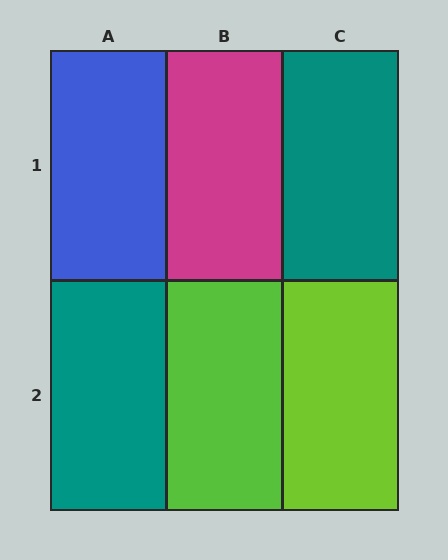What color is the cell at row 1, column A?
Blue.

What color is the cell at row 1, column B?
Magenta.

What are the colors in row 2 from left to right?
Teal, lime, lime.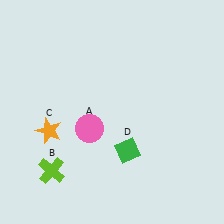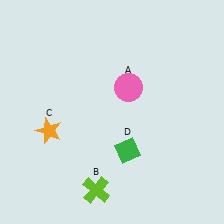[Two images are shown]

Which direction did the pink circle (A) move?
The pink circle (A) moved up.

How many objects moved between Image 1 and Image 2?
2 objects moved between the two images.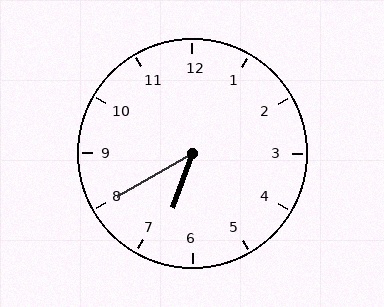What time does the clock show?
6:40.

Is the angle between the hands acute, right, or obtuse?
It is acute.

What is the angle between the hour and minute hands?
Approximately 40 degrees.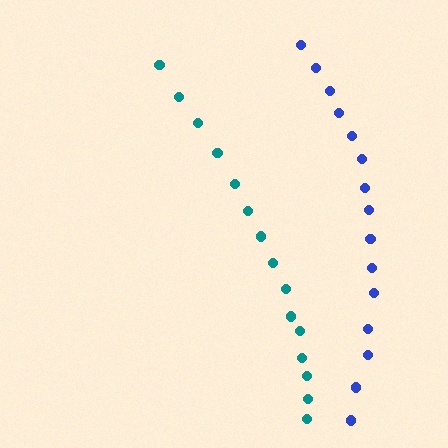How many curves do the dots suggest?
There are 2 distinct paths.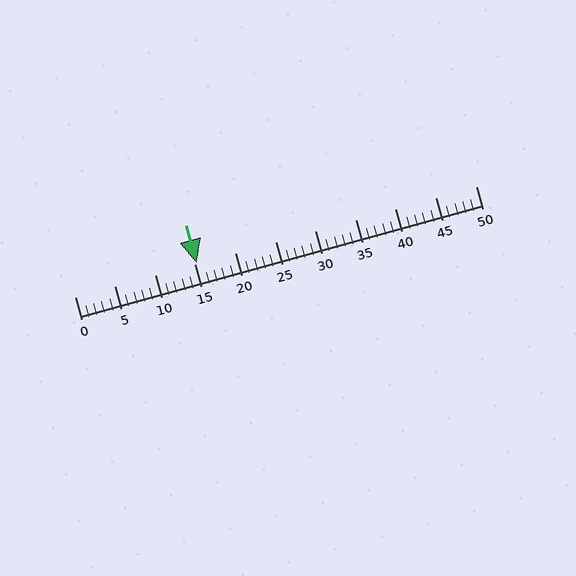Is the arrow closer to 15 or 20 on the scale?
The arrow is closer to 15.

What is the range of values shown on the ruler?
The ruler shows values from 0 to 50.